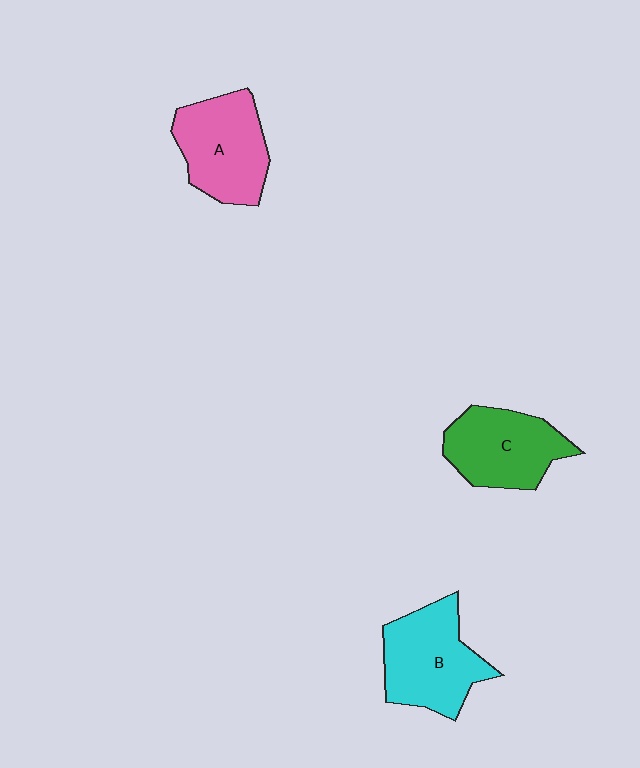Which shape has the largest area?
Shape B (cyan).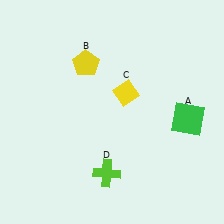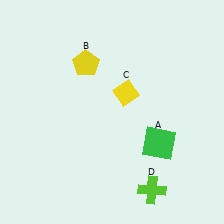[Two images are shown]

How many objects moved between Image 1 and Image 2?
2 objects moved between the two images.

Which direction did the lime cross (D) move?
The lime cross (D) moved right.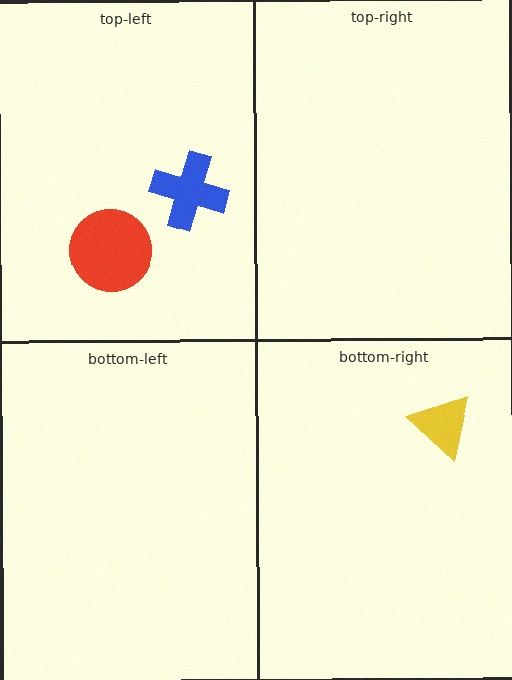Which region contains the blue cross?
The top-left region.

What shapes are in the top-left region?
The red circle, the blue cross.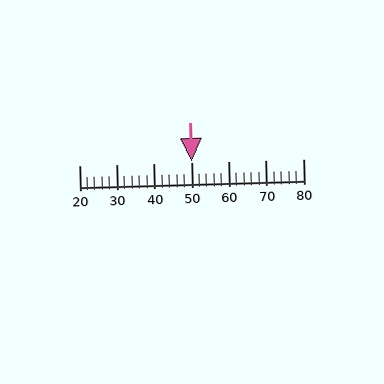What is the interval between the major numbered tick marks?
The major tick marks are spaced 10 units apart.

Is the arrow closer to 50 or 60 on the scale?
The arrow is closer to 50.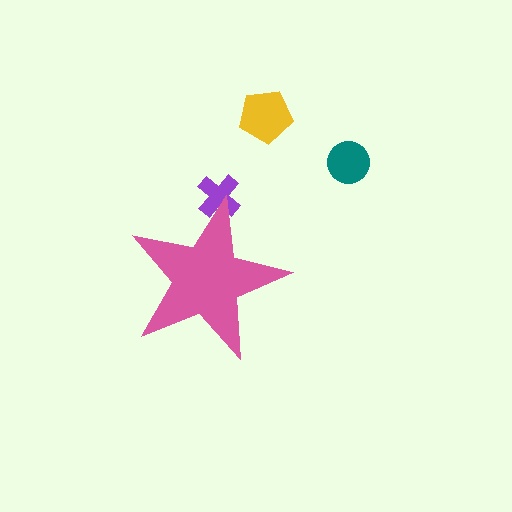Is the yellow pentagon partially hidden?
No, the yellow pentagon is fully visible.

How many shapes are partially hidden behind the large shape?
1 shape is partially hidden.